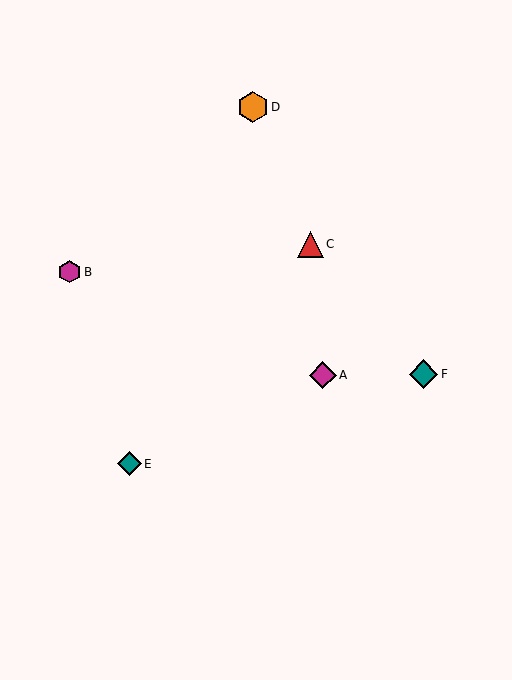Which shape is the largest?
The orange hexagon (labeled D) is the largest.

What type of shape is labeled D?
Shape D is an orange hexagon.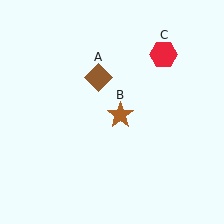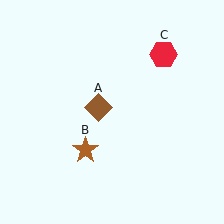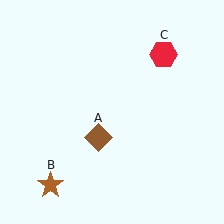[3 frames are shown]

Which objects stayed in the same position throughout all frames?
Red hexagon (object C) remained stationary.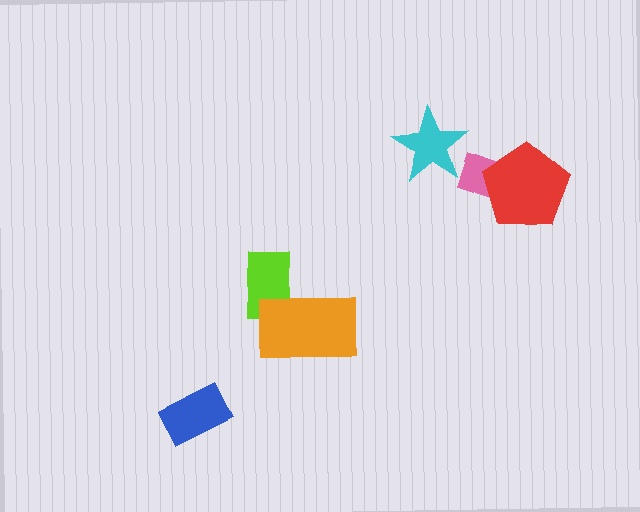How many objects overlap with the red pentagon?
1 object overlaps with the red pentagon.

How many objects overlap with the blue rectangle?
0 objects overlap with the blue rectangle.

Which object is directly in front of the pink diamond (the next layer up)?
The cyan star is directly in front of the pink diamond.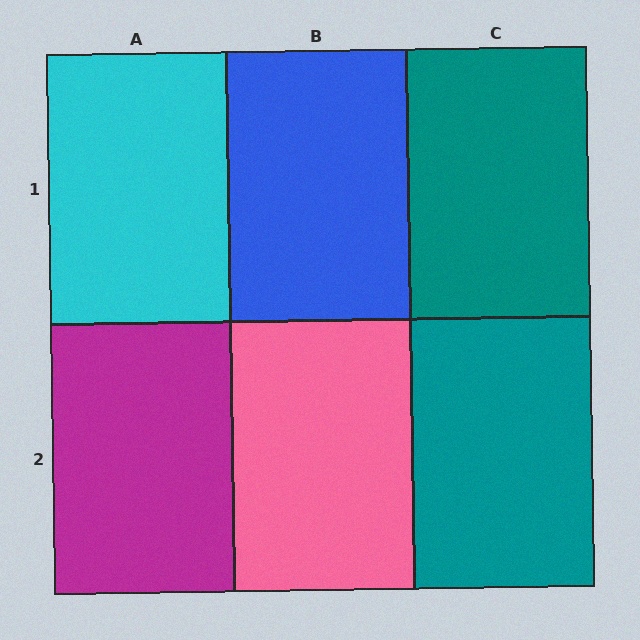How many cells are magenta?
1 cell is magenta.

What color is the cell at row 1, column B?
Blue.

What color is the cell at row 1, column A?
Cyan.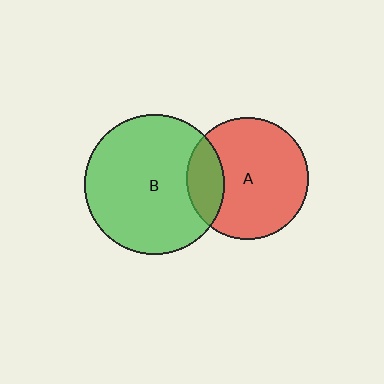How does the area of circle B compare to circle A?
Approximately 1.3 times.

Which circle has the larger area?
Circle B (green).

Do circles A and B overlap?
Yes.